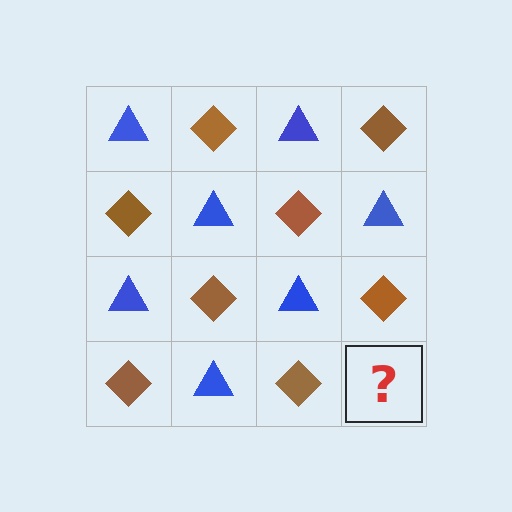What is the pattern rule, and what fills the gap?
The rule is that it alternates blue triangle and brown diamond in a checkerboard pattern. The gap should be filled with a blue triangle.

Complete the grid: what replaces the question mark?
The question mark should be replaced with a blue triangle.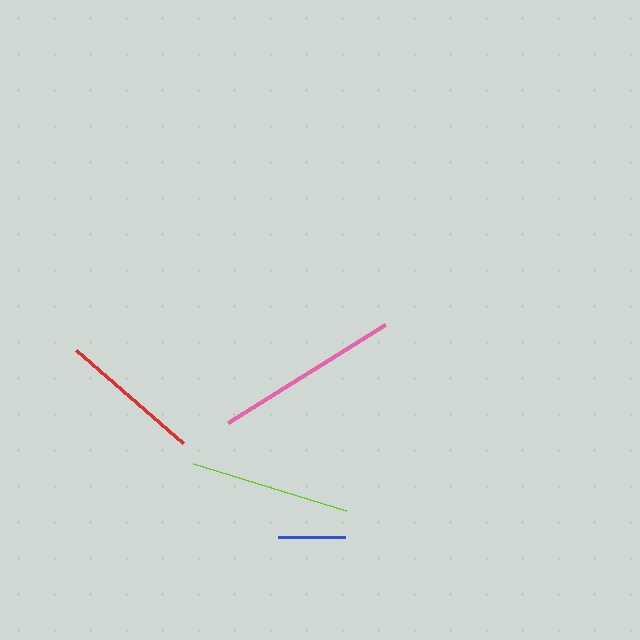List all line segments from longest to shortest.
From longest to shortest: pink, lime, red, blue.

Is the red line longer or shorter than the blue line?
The red line is longer than the blue line.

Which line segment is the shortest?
The blue line is the shortest at approximately 67 pixels.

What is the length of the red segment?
The red segment is approximately 142 pixels long.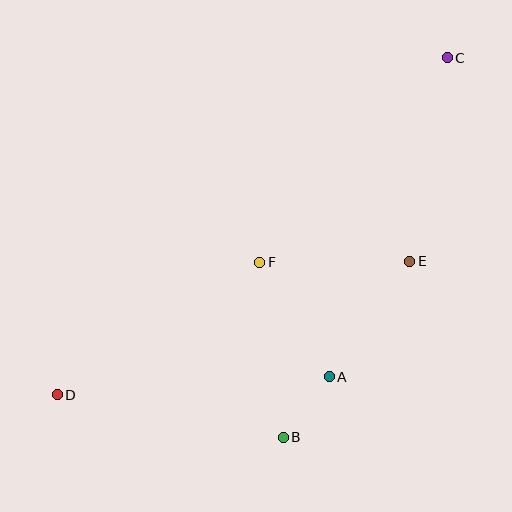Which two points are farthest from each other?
Points C and D are farthest from each other.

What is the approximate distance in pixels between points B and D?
The distance between B and D is approximately 230 pixels.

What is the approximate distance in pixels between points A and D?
The distance between A and D is approximately 272 pixels.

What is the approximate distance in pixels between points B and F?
The distance between B and F is approximately 177 pixels.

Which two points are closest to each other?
Points A and B are closest to each other.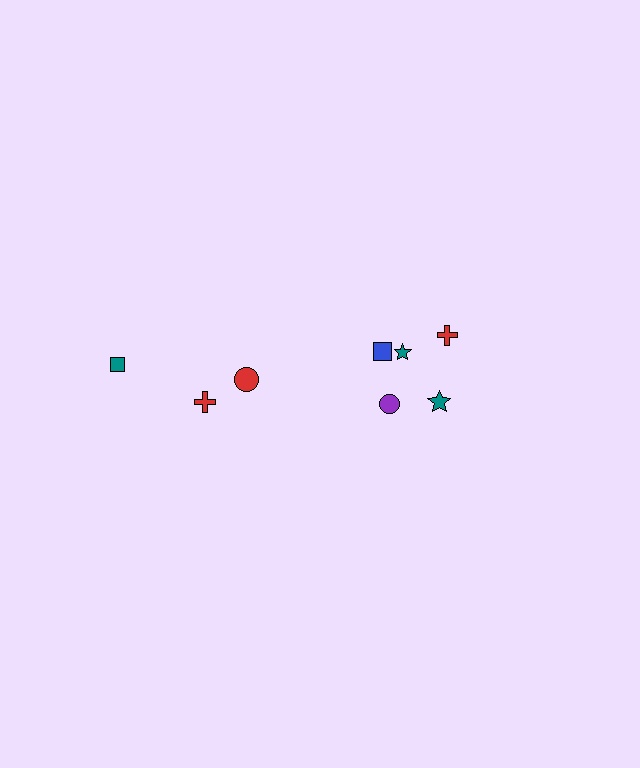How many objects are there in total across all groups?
There are 8 objects.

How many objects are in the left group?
There are 3 objects.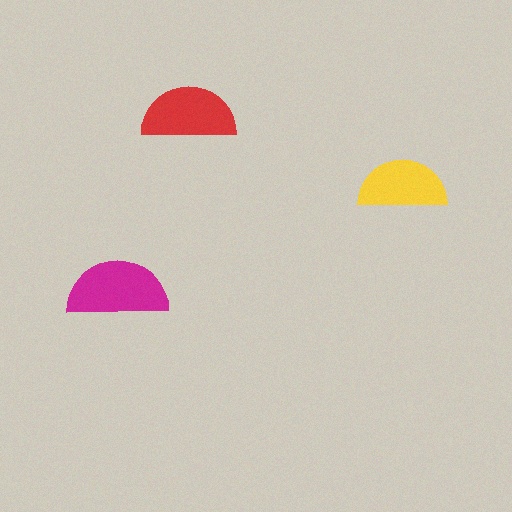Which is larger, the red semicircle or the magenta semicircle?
The magenta one.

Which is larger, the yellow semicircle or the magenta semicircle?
The magenta one.